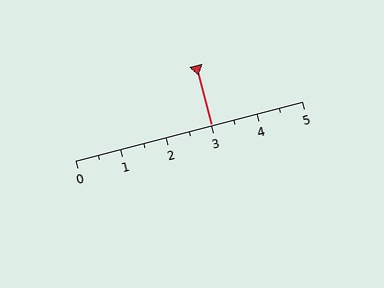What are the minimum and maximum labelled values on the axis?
The axis runs from 0 to 5.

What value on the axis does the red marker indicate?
The marker indicates approximately 3.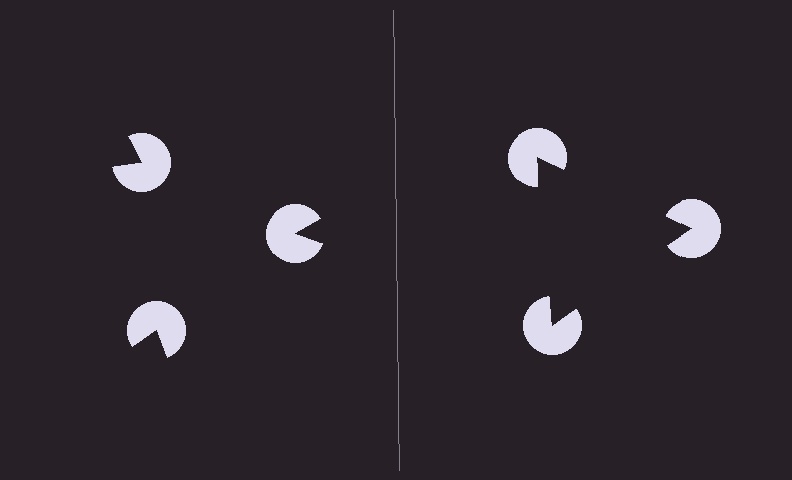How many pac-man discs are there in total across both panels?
6 — 3 on each side.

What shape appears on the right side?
An illusory triangle.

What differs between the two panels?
The pac-man discs are positioned identically on both sides; only the wedge orientations differ. On the right they align to a triangle; on the left they are misaligned.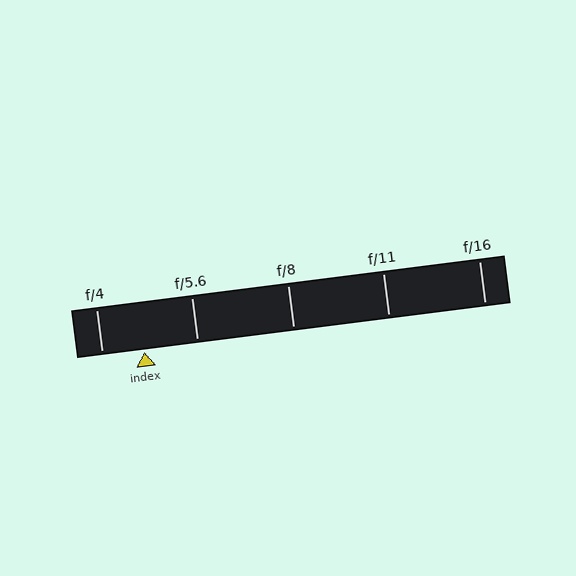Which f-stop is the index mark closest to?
The index mark is closest to f/4.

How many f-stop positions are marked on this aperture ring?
There are 5 f-stop positions marked.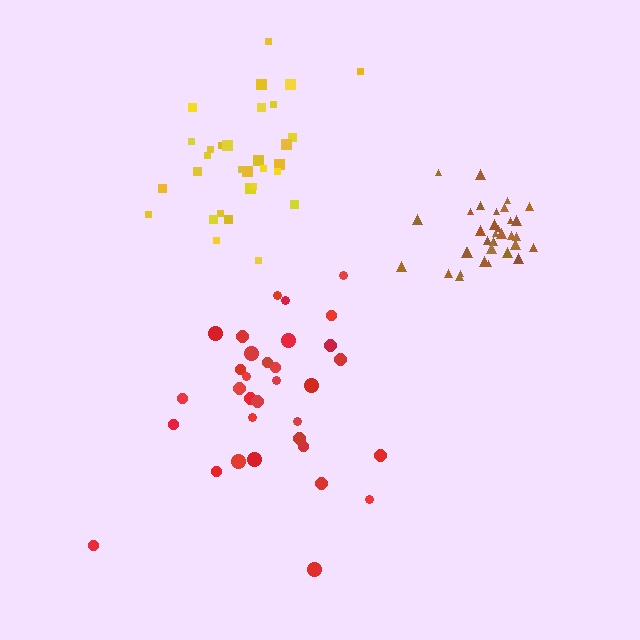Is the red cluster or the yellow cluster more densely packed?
Yellow.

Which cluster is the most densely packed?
Brown.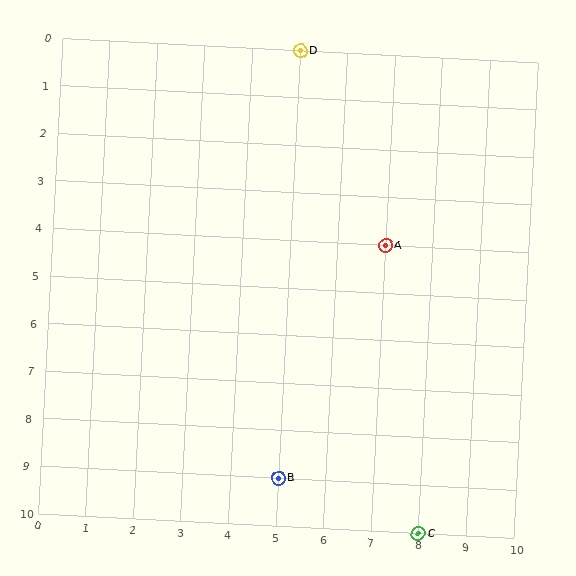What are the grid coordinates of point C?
Point C is at grid coordinates (8, 10).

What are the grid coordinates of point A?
Point A is at grid coordinates (7, 4).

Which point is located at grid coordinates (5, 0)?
Point D is at (5, 0).